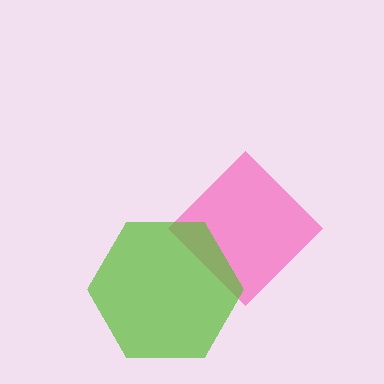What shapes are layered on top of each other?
The layered shapes are: a pink diamond, a lime hexagon.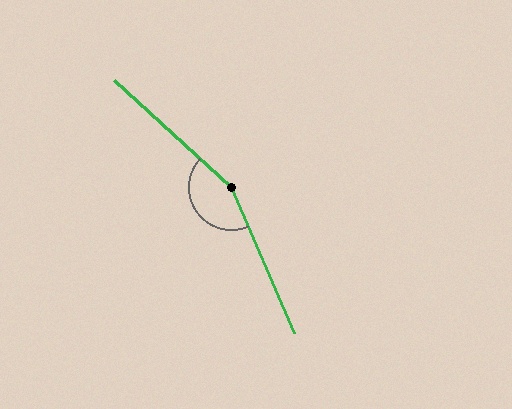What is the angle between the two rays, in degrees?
Approximately 156 degrees.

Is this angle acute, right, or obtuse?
It is obtuse.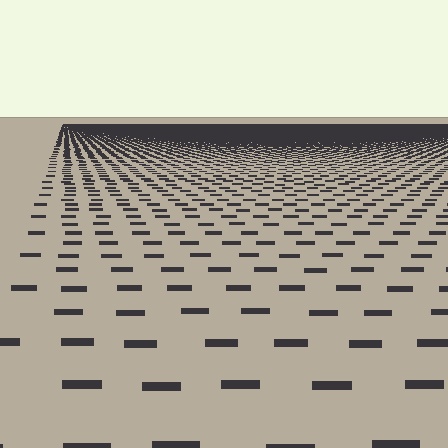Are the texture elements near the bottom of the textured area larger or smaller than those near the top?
Larger. Near the bottom, elements are closer to the viewer and appear at a bigger on-screen size.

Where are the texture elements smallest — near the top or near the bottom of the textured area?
Near the top.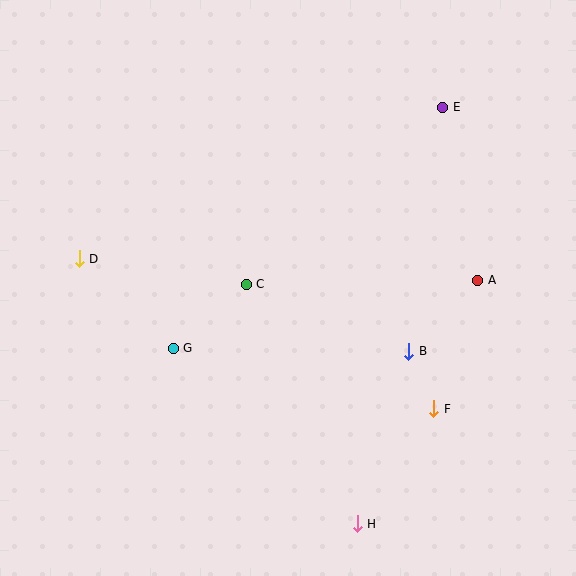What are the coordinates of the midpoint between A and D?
The midpoint between A and D is at (278, 270).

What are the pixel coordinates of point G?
Point G is at (173, 348).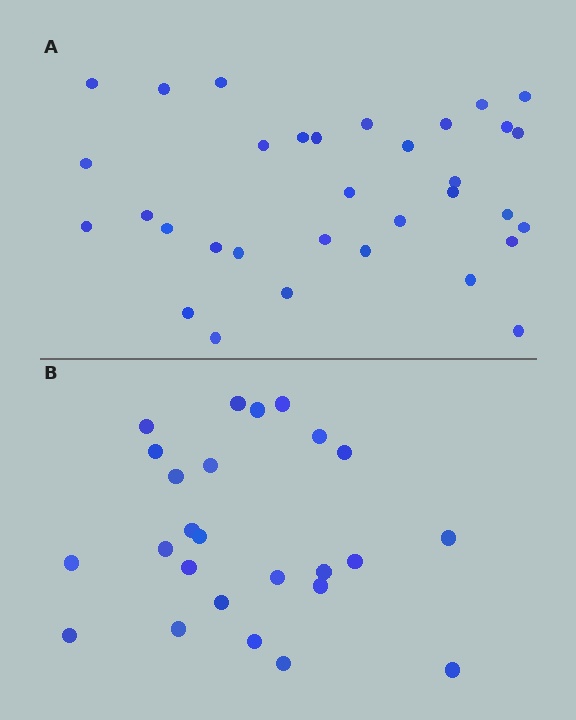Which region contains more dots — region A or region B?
Region A (the top region) has more dots.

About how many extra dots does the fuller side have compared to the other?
Region A has roughly 8 or so more dots than region B.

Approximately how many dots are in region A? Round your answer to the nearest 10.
About 30 dots. (The exact count is 33, which rounds to 30.)